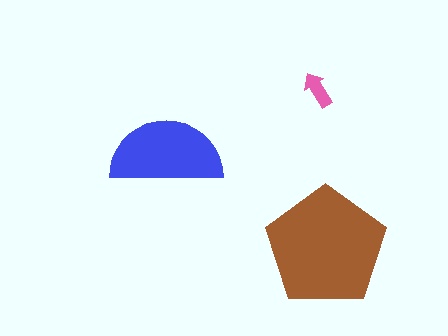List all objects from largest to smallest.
The brown pentagon, the blue semicircle, the pink arrow.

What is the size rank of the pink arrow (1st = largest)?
3rd.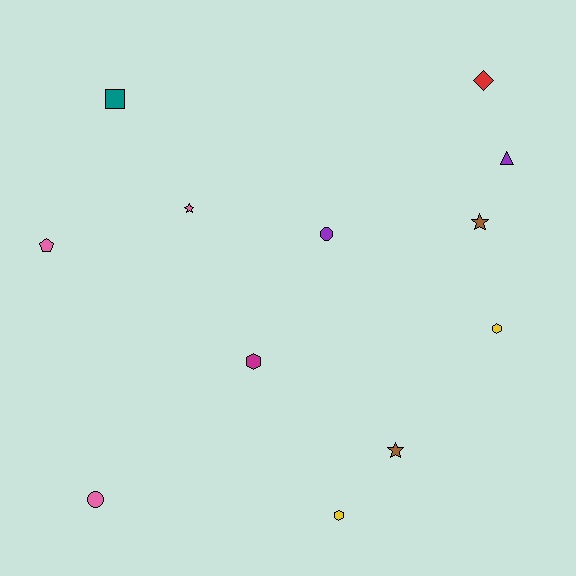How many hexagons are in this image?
There are 3 hexagons.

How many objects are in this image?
There are 12 objects.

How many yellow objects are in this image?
There are 2 yellow objects.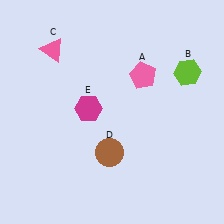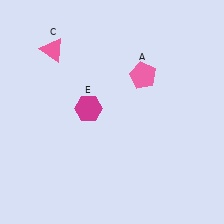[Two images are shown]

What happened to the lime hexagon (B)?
The lime hexagon (B) was removed in Image 2. It was in the top-right area of Image 1.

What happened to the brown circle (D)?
The brown circle (D) was removed in Image 2. It was in the bottom-left area of Image 1.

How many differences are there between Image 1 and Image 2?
There are 2 differences between the two images.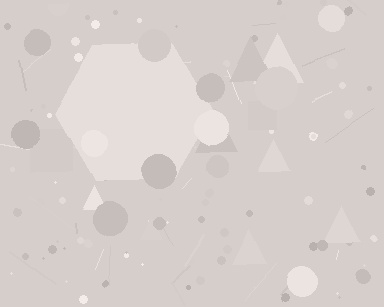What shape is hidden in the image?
A hexagon is hidden in the image.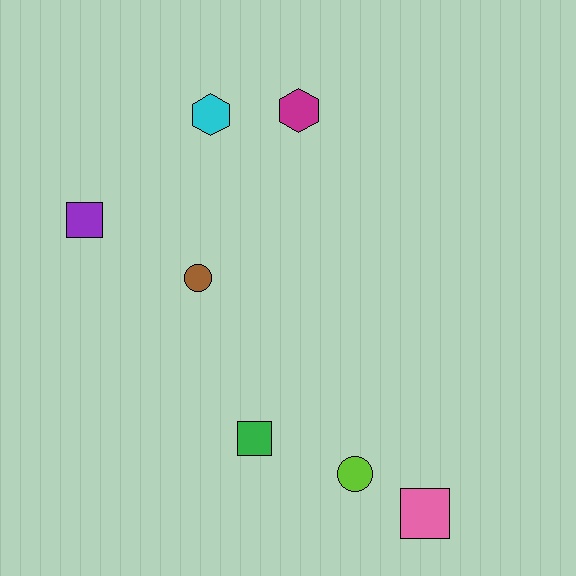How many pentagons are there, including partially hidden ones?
There are no pentagons.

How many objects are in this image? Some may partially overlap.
There are 7 objects.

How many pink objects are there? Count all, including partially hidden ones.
There is 1 pink object.